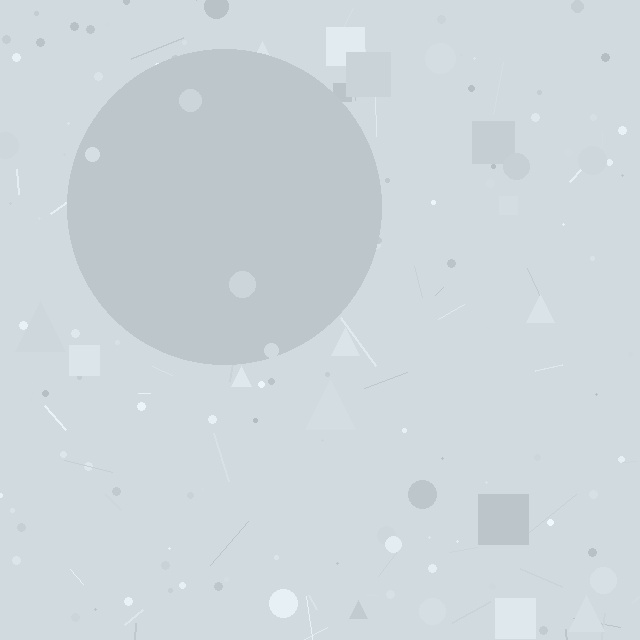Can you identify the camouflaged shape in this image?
The camouflaged shape is a circle.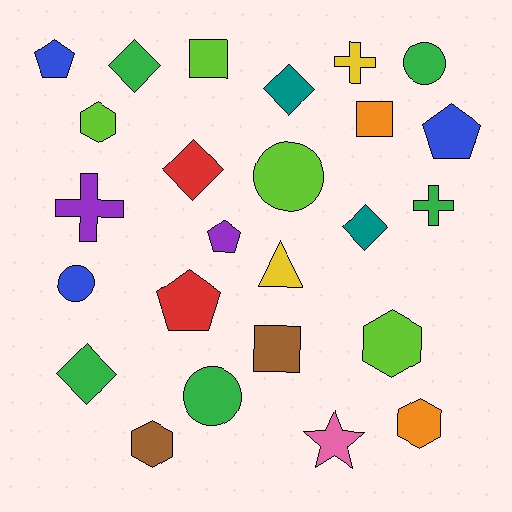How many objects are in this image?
There are 25 objects.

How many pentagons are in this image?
There are 4 pentagons.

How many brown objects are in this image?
There are 2 brown objects.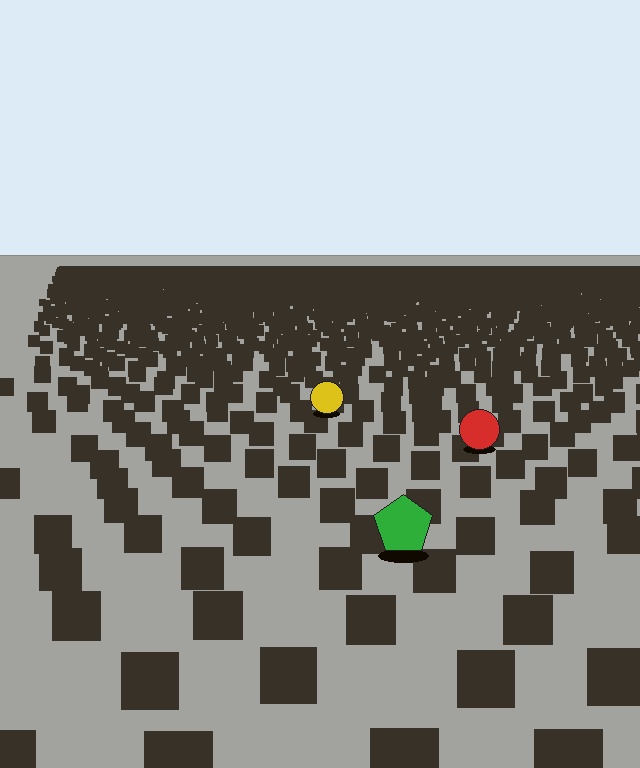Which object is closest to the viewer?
The green pentagon is closest. The texture marks near it are larger and more spread out.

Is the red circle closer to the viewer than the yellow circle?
Yes. The red circle is closer — you can tell from the texture gradient: the ground texture is coarser near it.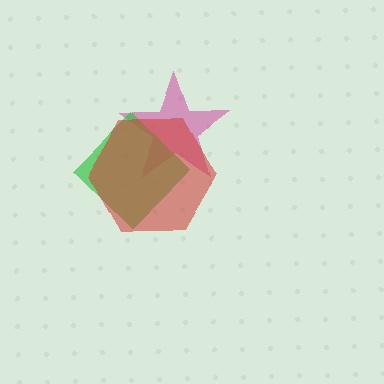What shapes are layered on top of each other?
The layered shapes are: a magenta star, a green diamond, a red hexagon.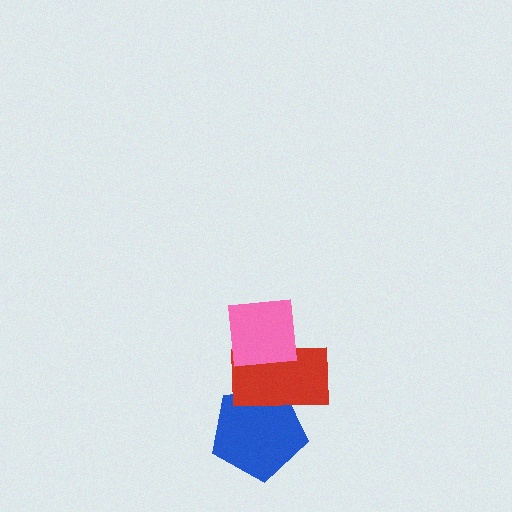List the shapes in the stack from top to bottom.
From top to bottom: the pink square, the red rectangle, the blue pentagon.